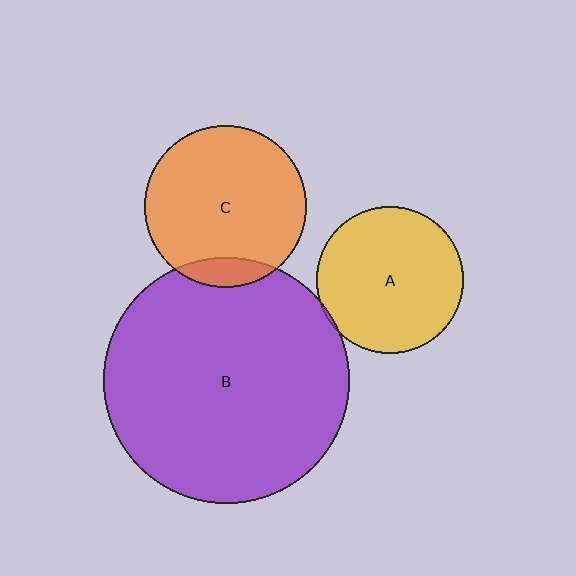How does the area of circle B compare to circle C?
Approximately 2.3 times.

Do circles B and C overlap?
Yes.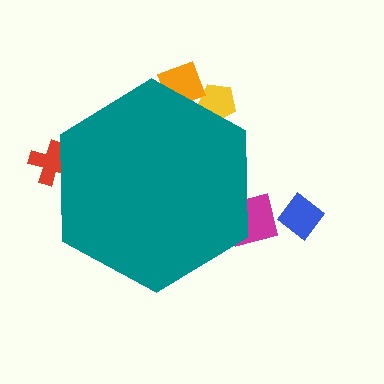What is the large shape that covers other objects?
A teal hexagon.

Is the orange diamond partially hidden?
Yes, the orange diamond is partially hidden behind the teal hexagon.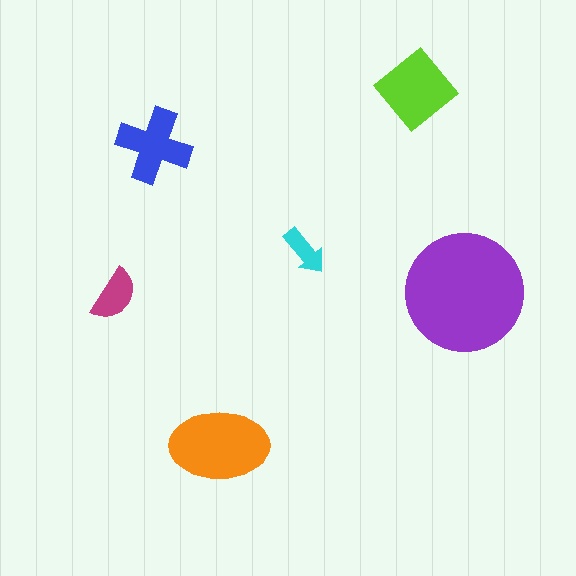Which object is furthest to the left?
The magenta semicircle is leftmost.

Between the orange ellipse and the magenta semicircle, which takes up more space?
The orange ellipse.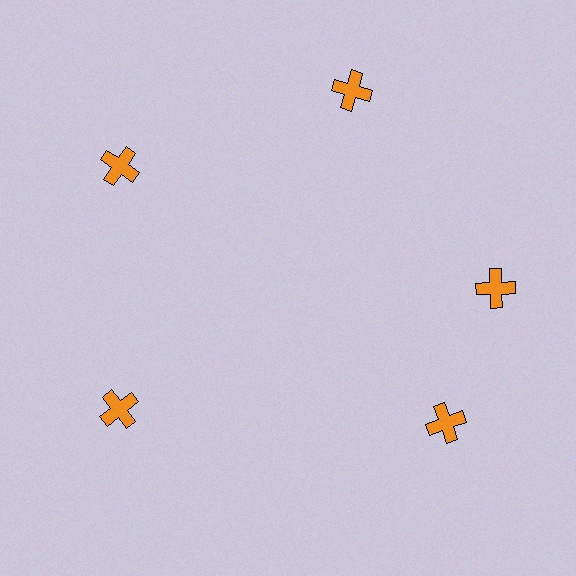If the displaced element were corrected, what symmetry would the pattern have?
It would have 5-fold rotational symmetry — the pattern would map onto itself every 72 degrees.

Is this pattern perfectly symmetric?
No. The 5 orange crosses are arranged in a ring, but one element near the 5 o'clock position is rotated out of alignment along the ring, breaking the 5-fold rotational symmetry.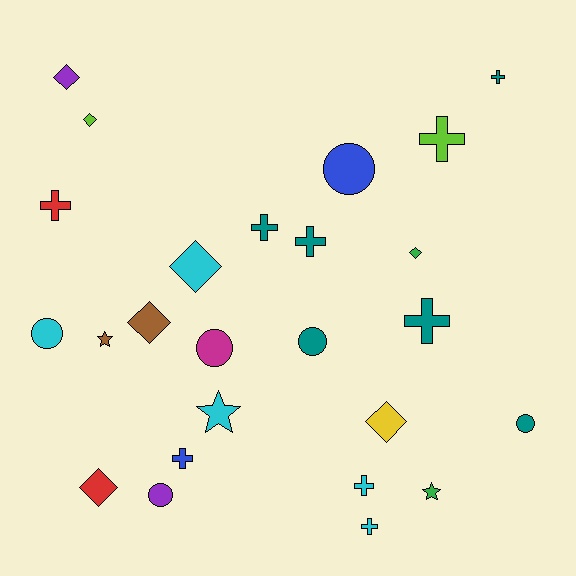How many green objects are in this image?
There are 2 green objects.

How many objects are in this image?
There are 25 objects.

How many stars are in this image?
There are 3 stars.